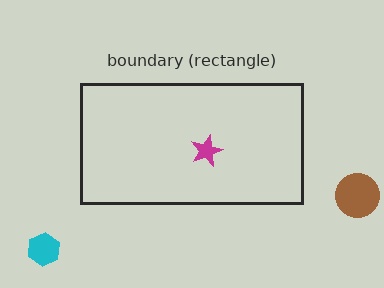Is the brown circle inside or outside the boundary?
Outside.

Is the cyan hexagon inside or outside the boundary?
Outside.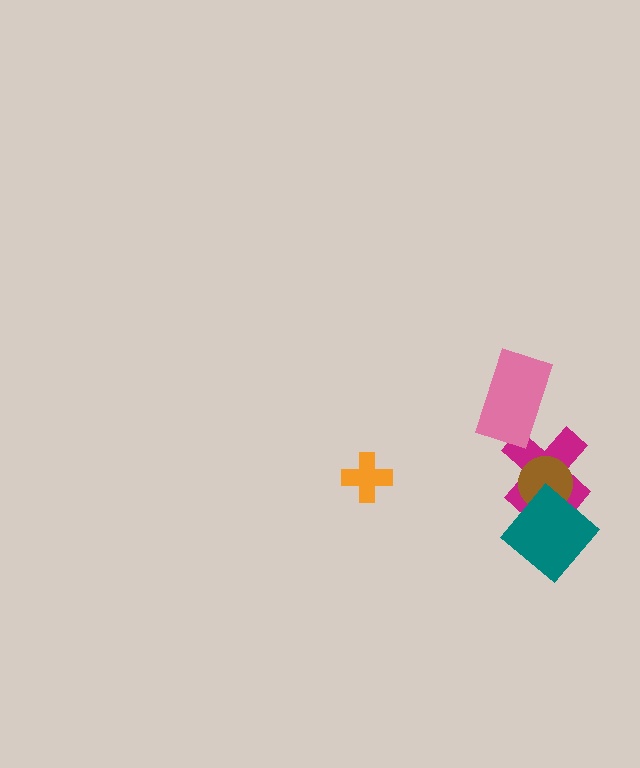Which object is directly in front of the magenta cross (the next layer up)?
The brown circle is directly in front of the magenta cross.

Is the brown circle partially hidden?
Yes, it is partially covered by another shape.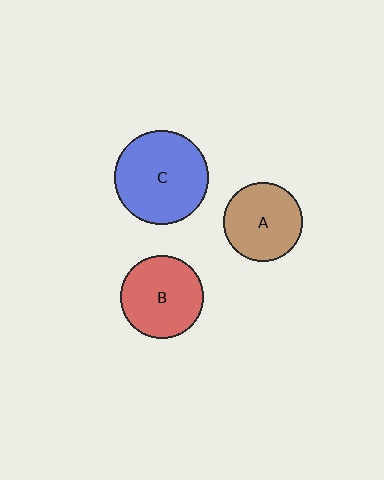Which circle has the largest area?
Circle C (blue).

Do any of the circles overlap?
No, none of the circles overlap.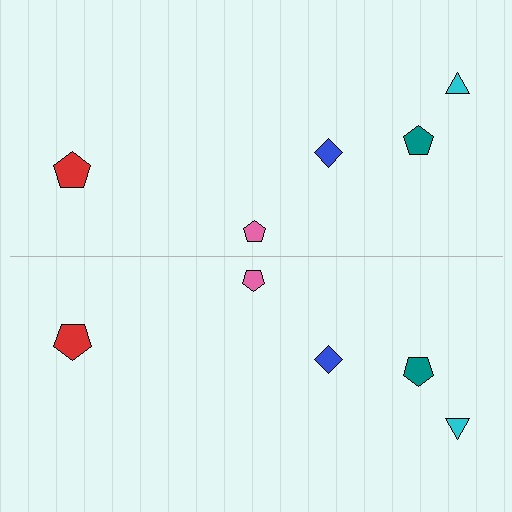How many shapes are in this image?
There are 10 shapes in this image.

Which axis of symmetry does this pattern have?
The pattern has a horizontal axis of symmetry running through the center of the image.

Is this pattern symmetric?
Yes, this pattern has bilateral (reflection) symmetry.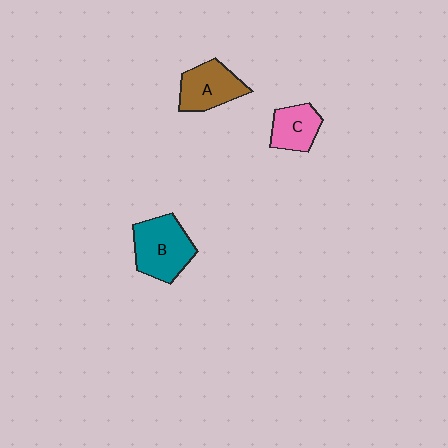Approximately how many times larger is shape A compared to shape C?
Approximately 1.3 times.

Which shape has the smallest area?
Shape C (pink).